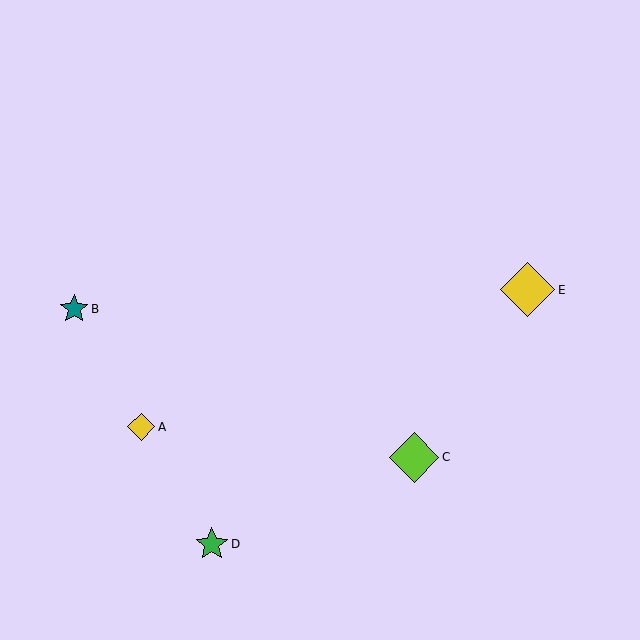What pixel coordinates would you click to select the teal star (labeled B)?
Click at (74, 309) to select the teal star B.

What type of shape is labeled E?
Shape E is a yellow diamond.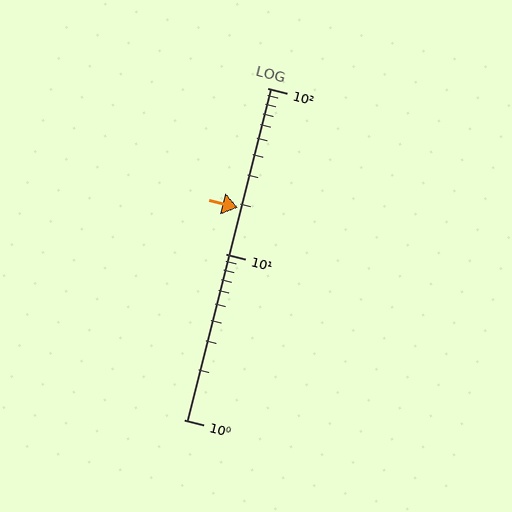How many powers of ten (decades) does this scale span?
The scale spans 2 decades, from 1 to 100.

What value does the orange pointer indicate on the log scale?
The pointer indicates approximately 19.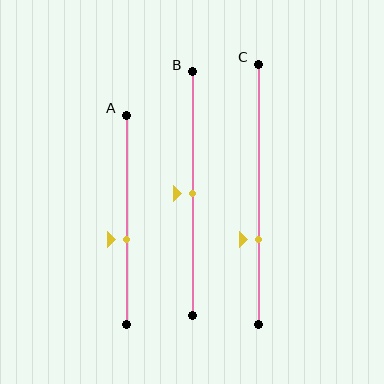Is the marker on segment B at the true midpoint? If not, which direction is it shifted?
Yes, the marker on segment B is at the true midpoint.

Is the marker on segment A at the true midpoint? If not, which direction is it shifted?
No, the marker on segment A is shifted downward by about 9% of the segment length.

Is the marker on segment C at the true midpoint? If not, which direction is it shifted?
No, the marker on segment C is shifted downward by about 17% of the segment length.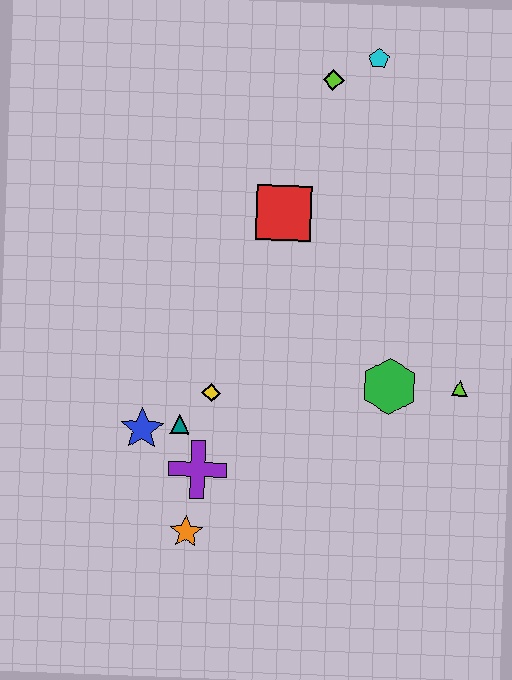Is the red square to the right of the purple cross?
Yes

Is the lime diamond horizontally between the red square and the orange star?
No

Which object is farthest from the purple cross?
The cyan pentagon is farthest from the purple cross.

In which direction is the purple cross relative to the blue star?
The purple cross is to the right of the blue star.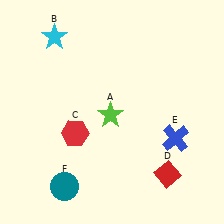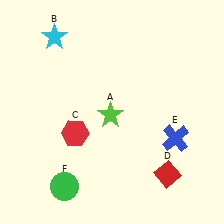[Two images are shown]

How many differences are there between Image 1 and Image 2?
There is 1 difference between the two images.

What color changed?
The circle (F) changed from teal in Image 1 to green in Image 2.